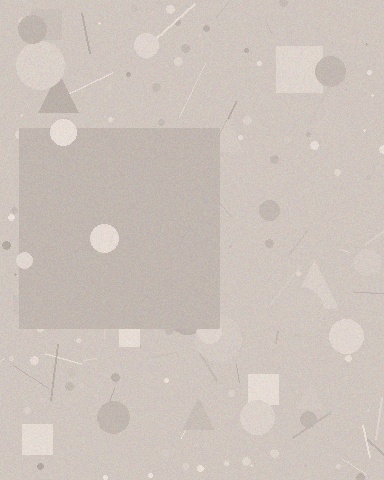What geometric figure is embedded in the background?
A square is embedded in the background.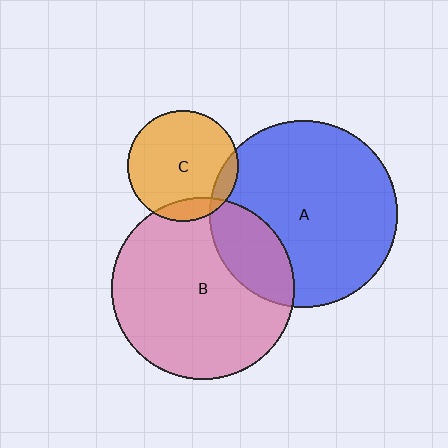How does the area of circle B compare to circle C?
Approximately 2.7 times.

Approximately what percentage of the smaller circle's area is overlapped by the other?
Approximately 10%.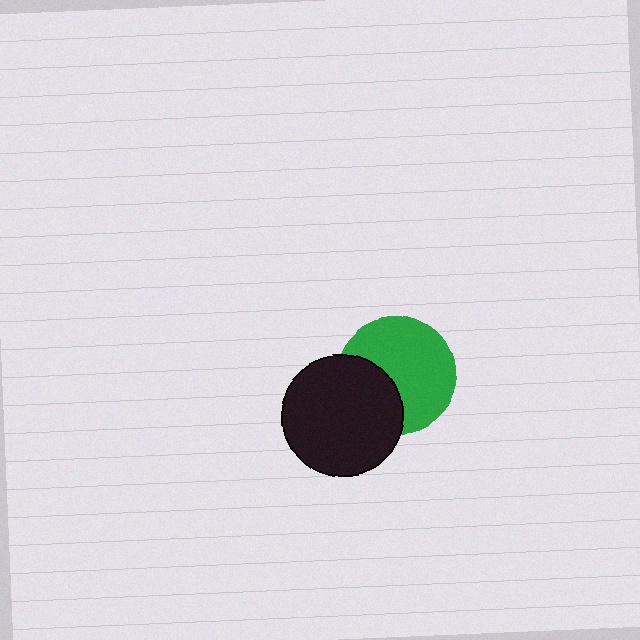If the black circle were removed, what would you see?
You would see the complete green circle.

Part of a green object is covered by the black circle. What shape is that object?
It is a circle.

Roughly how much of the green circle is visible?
Most of it is visible (roughly 66%).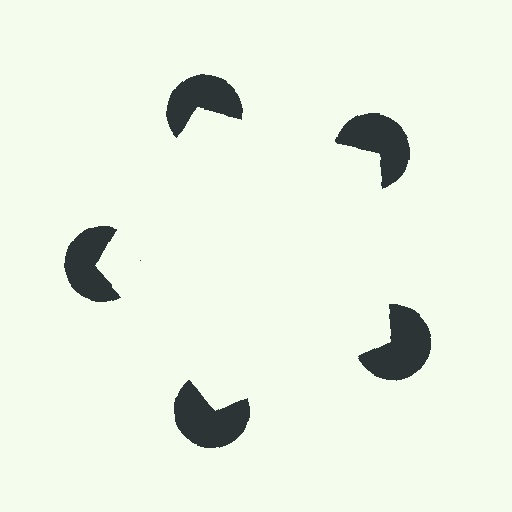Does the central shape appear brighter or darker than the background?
It typically appears slightly brighter than the background, even though no actual brightness change is drawn.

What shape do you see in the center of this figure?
An illusory pentagon — its edges are inferred from the aligned wedge cuts in the pac-man discs, not physically drawn.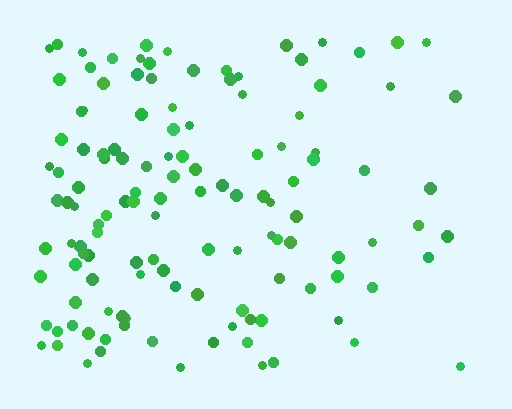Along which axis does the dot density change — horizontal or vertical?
Horizontal.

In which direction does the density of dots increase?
From right to left, with the left side densest.